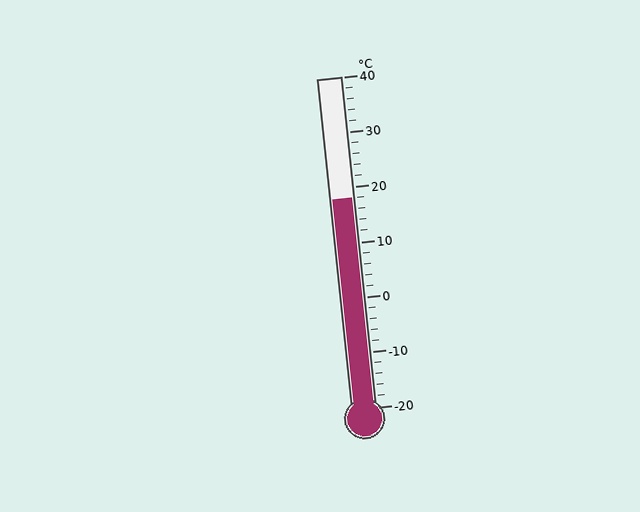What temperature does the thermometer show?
The thermometer shows approximately 18°C.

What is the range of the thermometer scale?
The thermometer scale ranges from -20°C to 40°C.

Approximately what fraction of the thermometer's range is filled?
The thermometer is filled to approximately 65% of its range.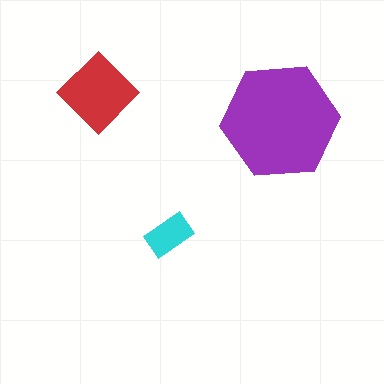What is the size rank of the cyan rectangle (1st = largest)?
3rd.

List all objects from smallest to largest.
The cyan rectangle, the red diamond, the purple hexagon.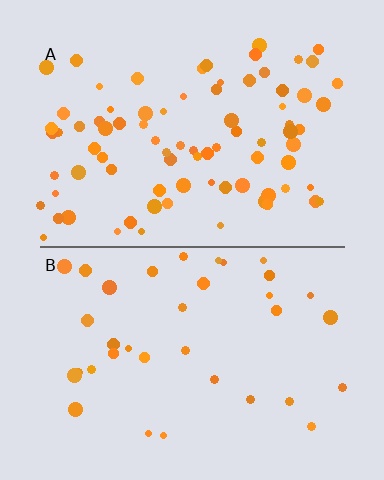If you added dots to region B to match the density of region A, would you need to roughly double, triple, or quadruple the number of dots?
Approximately double.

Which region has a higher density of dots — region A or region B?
A (the top).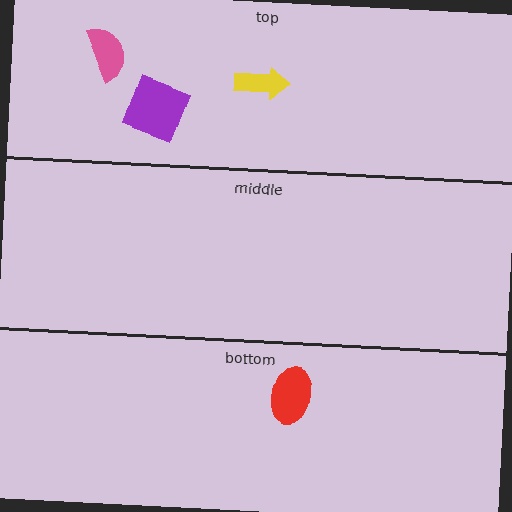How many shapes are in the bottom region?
1.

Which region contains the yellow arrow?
The top region.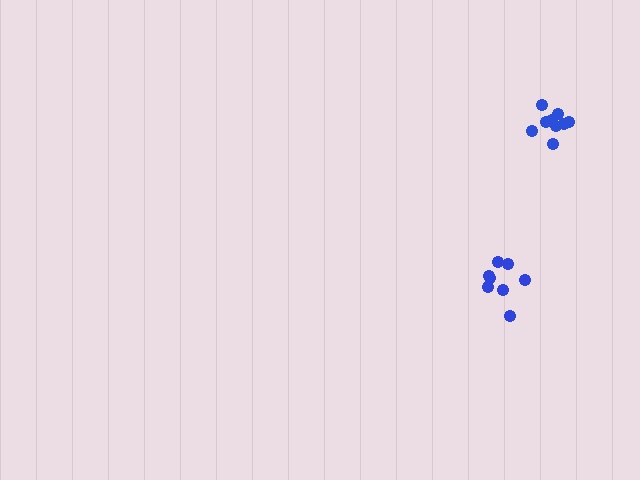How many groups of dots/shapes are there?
There are 2 groups.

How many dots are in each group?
Group 1: 9 dots, Group 2: 8 dots (17 total).